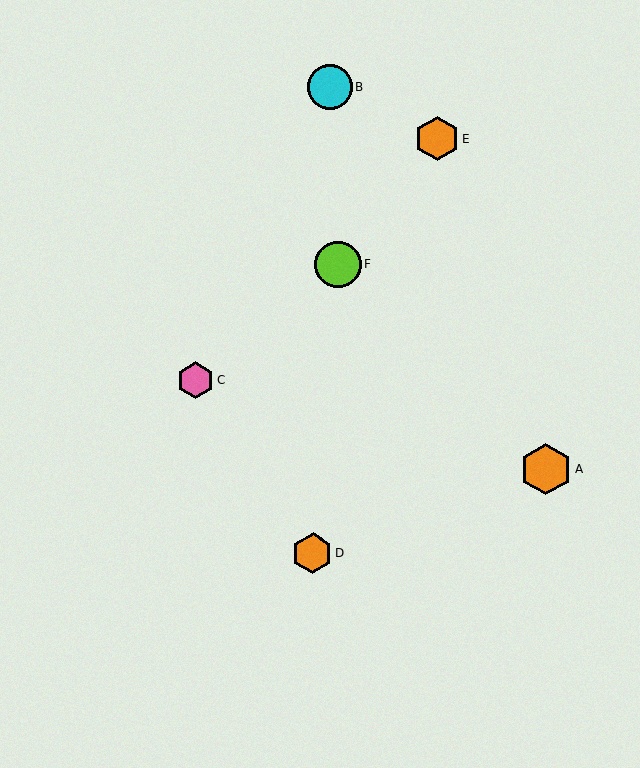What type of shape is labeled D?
Shape D is an orange hexagon.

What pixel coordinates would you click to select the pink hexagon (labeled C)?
Click at (195, 380) to select the pink hexagon C.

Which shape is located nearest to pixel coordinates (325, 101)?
The cyan circle (labeled B) at (330, 87) is nearest to that location.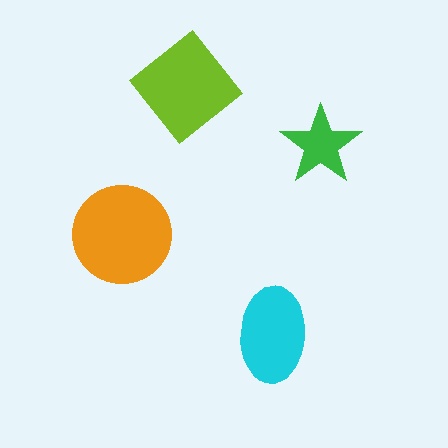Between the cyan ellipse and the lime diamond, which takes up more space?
The lime diamond.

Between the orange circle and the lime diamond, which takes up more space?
The orange circle.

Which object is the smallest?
The green star.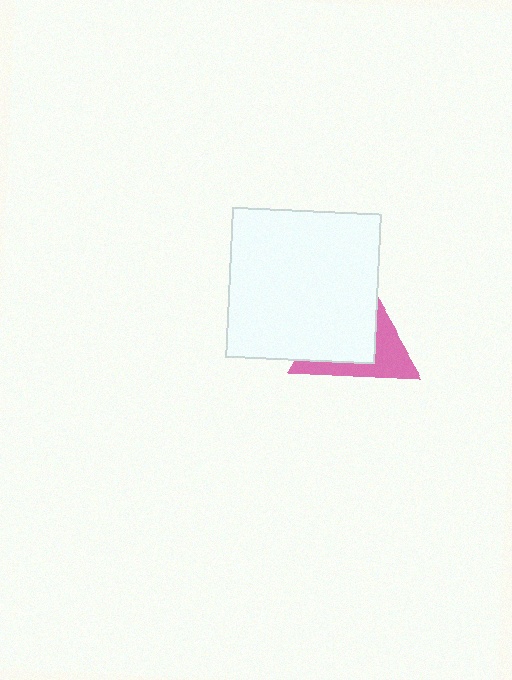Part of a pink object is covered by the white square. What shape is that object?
It is a triangle.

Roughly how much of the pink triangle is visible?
A small part of it is visible (roughly 38%).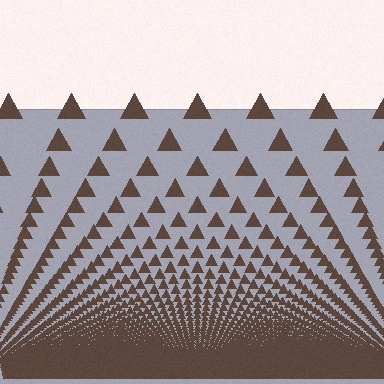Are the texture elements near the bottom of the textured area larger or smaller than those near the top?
Smaller. The gradient is inverted — elements near the bottom are smaller and denser.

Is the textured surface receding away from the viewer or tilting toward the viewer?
The surface appears to tilt toward the viewer. Texture elements get larger and sparser toward the top.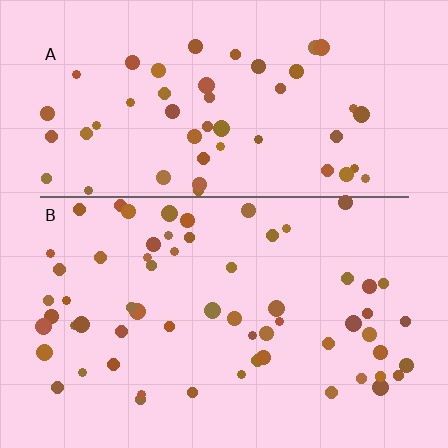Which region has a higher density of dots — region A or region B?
B (the bottom).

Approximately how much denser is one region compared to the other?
Approximately 1.2× — region B over region A.